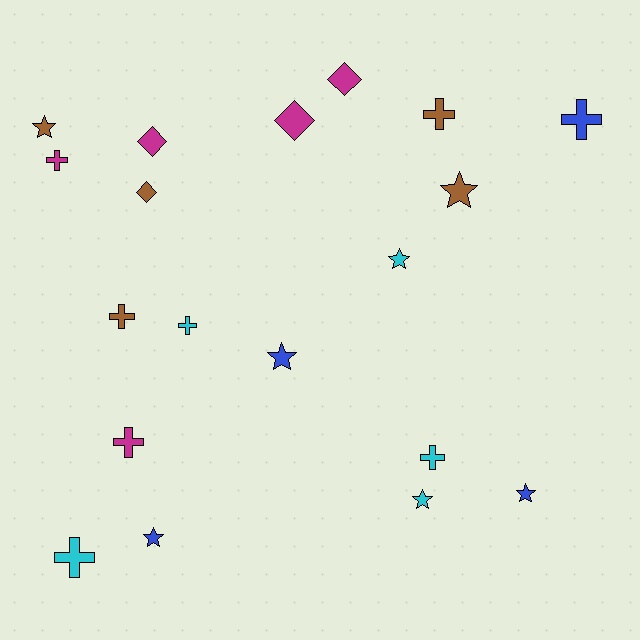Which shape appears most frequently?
Cross, with 8 objects.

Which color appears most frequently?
Brown, with 5 objects.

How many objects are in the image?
There are 19 objects.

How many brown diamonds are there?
There is 1 brown diamond.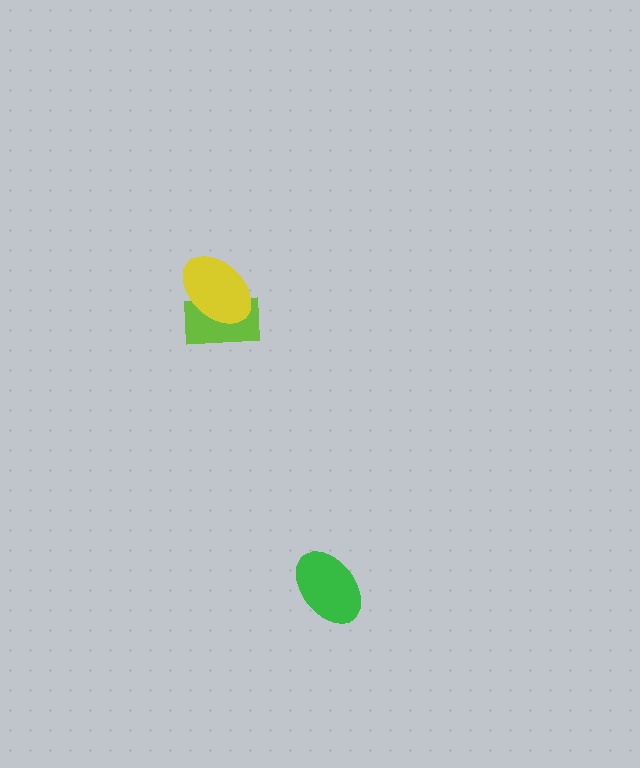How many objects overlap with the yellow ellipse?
1 object overlaps with the yellow ellipse.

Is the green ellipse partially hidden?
No, no other shape covers it.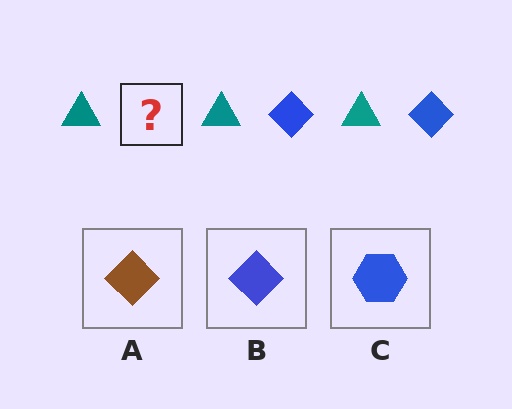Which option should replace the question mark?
Option B.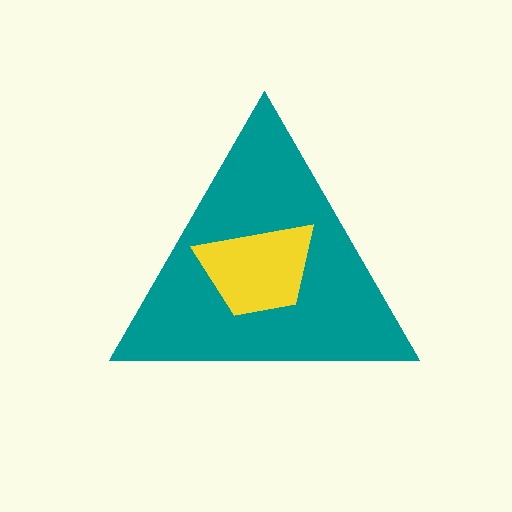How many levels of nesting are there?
2.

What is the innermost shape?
The yellow trapezoid.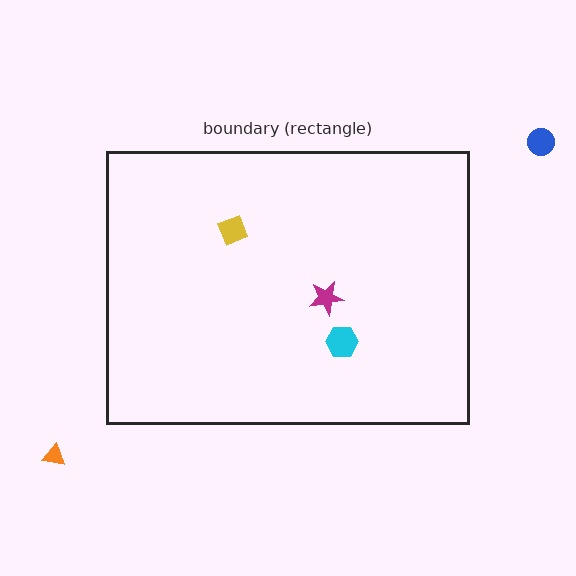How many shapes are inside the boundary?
3 inside, 2 outside.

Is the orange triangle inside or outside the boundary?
Outside.